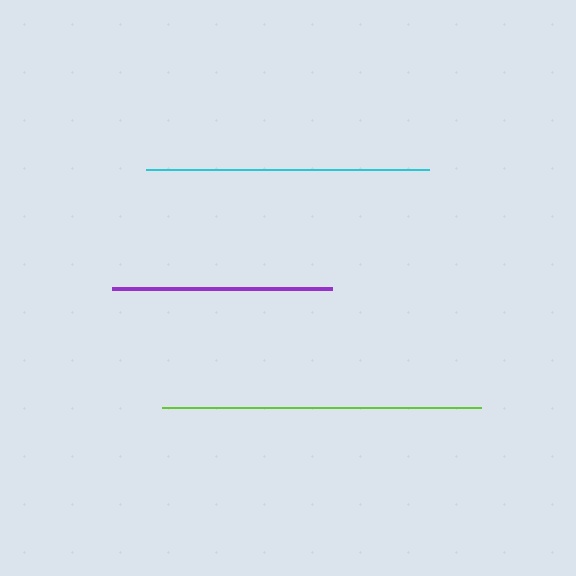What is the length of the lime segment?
The lime segment is approximately 318 pixels long.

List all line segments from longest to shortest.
From longest to shortest: lime, cyan, purple.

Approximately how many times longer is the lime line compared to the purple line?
The lime line is approximately 1.4 times the length of the purple line.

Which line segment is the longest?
The lime line is the longest at approximately 318 pixels.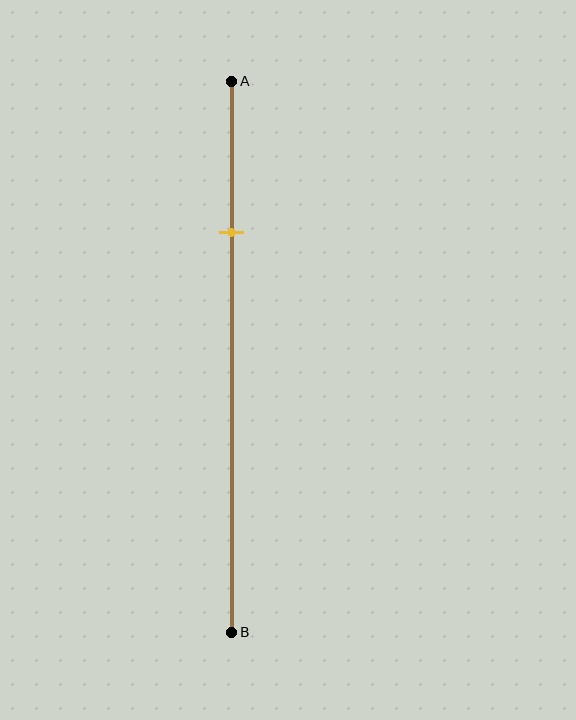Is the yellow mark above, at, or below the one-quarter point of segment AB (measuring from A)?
The yellow mark is approximately at the one-quarter point of segment AB.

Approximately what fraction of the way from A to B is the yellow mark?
The yellow mark is approximately 25% of the way from A to B.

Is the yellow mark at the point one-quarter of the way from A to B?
Yes, the mark is approximately at the one-quarter point.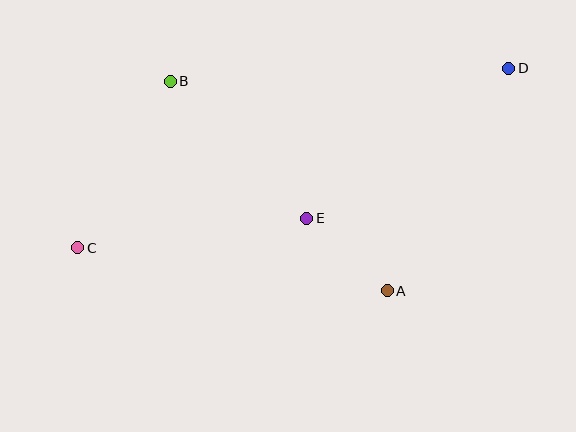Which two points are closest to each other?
Points A and E are closest to each other.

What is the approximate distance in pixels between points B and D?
The distance between B and D is approximately 339 pixels.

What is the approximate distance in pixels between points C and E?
The distance between C and E is approximately 231 pixels.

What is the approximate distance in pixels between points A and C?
The distance between A and C is approximately 312 pixels.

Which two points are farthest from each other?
Points C and D are farthest from each other.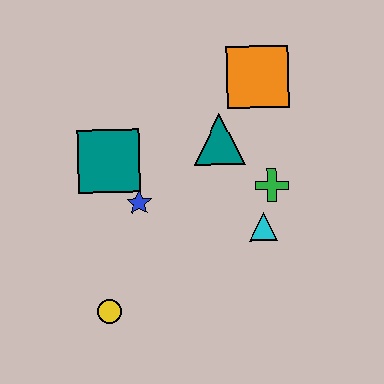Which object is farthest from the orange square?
The yellow circle is farthest from the orange square.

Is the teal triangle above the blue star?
Yes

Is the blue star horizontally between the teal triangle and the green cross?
No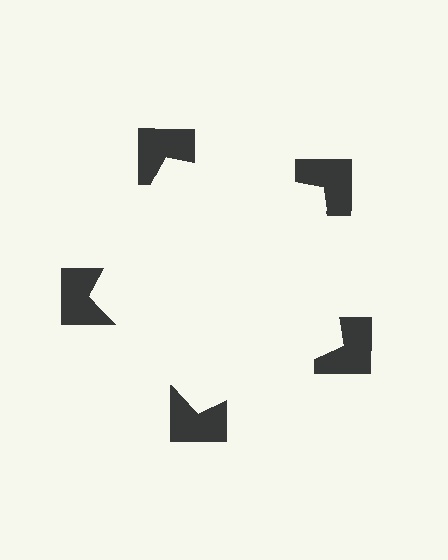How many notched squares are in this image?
There are 5 — one at each vertex of the illusory pentagon.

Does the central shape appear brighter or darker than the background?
It typically appears slightly brighter than the background, even though no actual brightness change is drawn.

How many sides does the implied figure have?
5 sides.